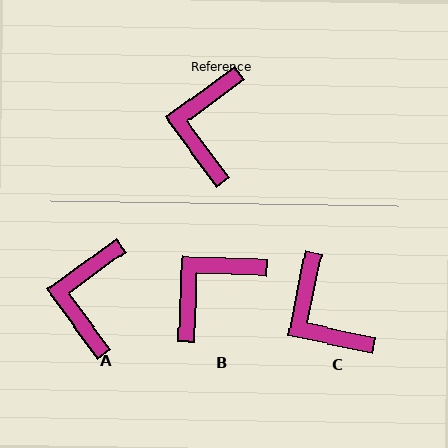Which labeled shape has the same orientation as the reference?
A.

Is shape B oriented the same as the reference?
No, it is off by about 38 degrees.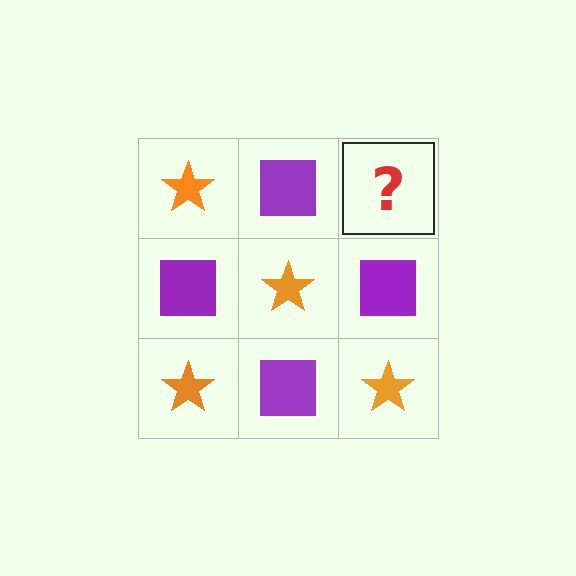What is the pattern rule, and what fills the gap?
The rule is that it alternates orange star and purple square in a checkerboard pattern. The gap should be filled with an orange star.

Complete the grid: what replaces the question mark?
The question mark should be replaced with an orange star.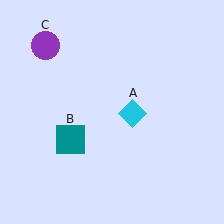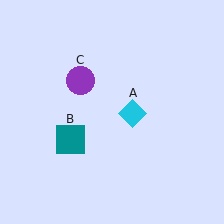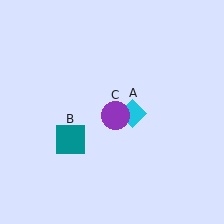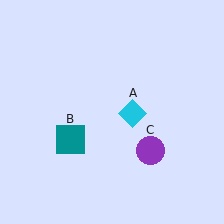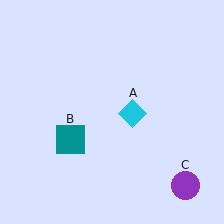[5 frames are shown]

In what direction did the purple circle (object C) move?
The purple circle (object C) moved down and to the right.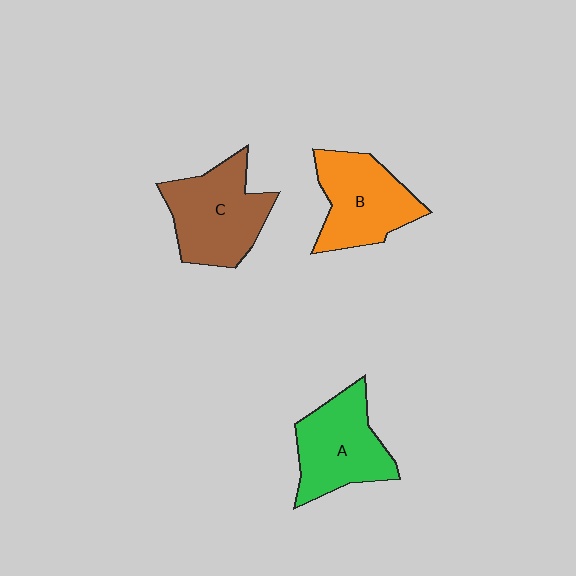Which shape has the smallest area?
Shape B (orange).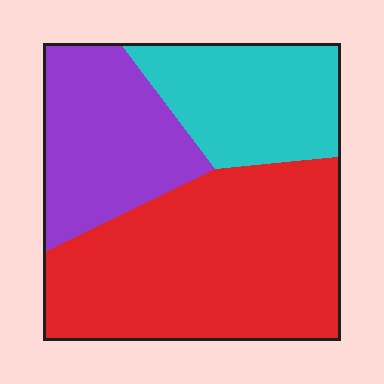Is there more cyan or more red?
Red.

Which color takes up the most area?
Red, at roughly 50%.